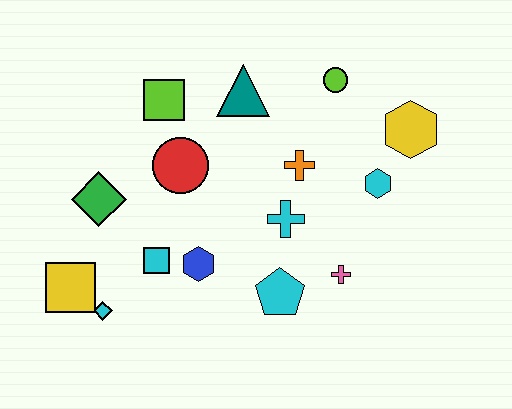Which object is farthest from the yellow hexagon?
The yellow square is farthest from the yellow hexagon.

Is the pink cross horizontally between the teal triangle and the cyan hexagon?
Yes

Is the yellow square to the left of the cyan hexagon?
Yes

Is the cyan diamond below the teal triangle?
Yes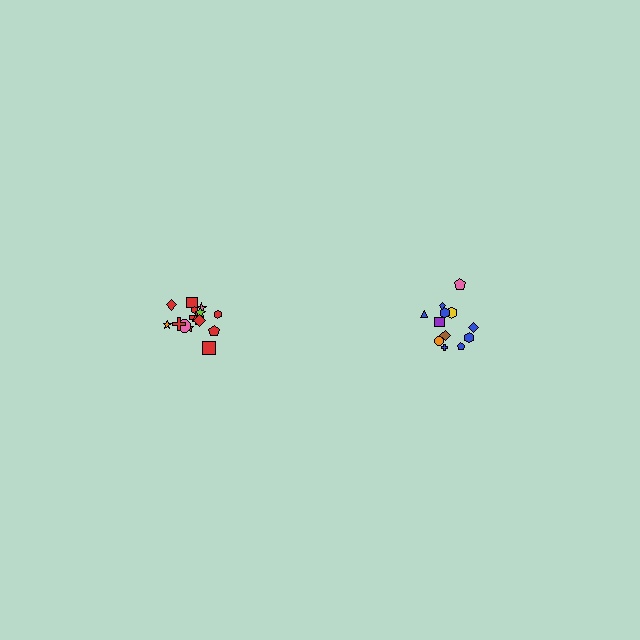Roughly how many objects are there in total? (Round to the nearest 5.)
Roughly 25 objects in total.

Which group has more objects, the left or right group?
The left group.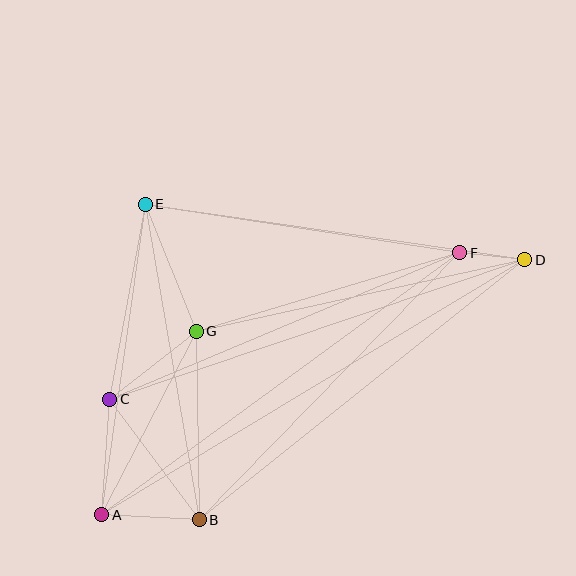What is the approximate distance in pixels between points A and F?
The distance between A and F is approximately 443 pixels.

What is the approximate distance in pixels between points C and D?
The distance between C and D is approximately 438 pixels.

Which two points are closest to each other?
Points D and F are closest to each other.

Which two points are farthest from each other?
Points A and D are farthest from each other.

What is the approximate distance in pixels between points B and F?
The distance between B and F is approximately 373 pixels.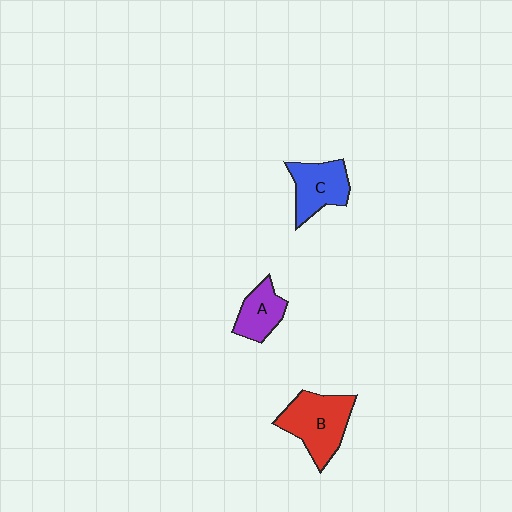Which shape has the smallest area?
Shape A (purple).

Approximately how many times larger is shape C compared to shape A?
Approximately 1.3 times.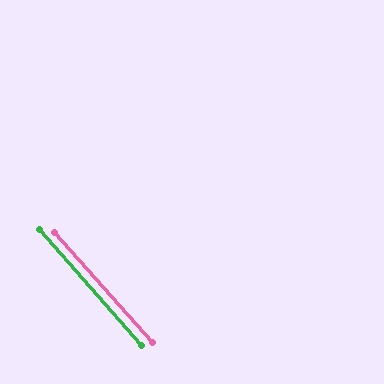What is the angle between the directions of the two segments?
Approximately 1 degree.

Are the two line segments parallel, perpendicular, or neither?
Parallel — their directions differ by only 0.6°.